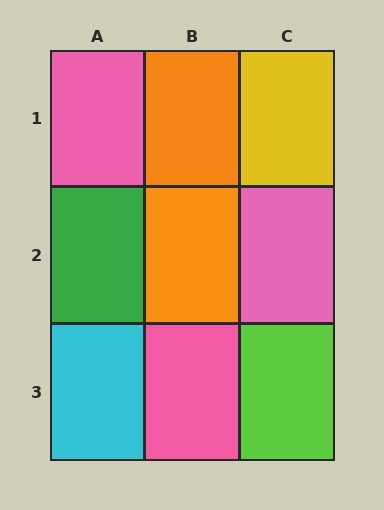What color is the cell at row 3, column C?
Lime.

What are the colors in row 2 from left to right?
Green, orange, pink.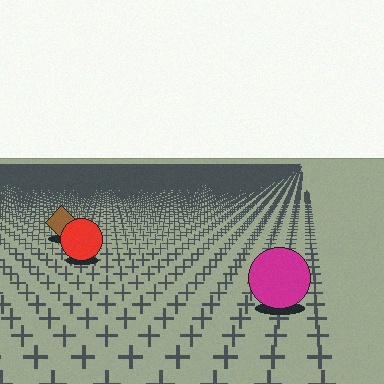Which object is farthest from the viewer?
The brown diamond is farthest from the viewer. It appears smaller and the ground texture around it is denser.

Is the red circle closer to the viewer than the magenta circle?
No. The magenta circle is closer — you can tell from the texture gradient: the ground texture is coarser near it.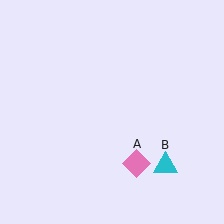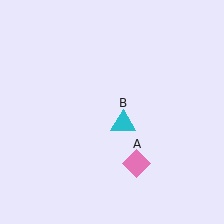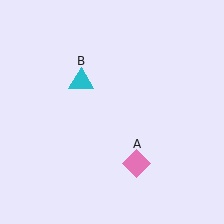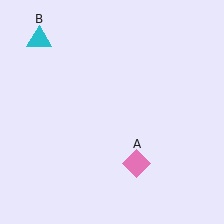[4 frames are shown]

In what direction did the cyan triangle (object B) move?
The cyan triangle (object B) moved up and to the left.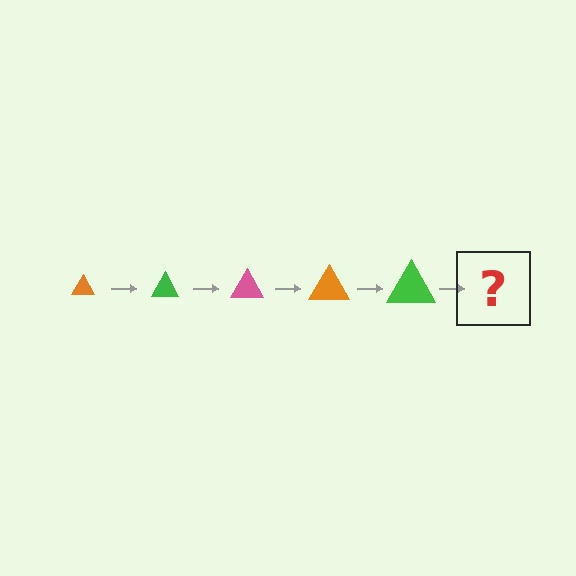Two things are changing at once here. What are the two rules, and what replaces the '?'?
The two rules are that the triangle grows larger each step and the color cycles through orange, green, and pink. The '?' should be a pink triangle, larger than the previous one.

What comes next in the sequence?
The next element should be a pink triangle, larger than the previous one.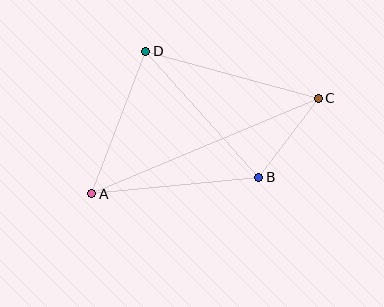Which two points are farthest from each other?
Points A and C are farthest from each other.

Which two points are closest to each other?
Points B and C are closest to each other.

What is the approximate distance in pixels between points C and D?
The distance between C and D is approximately 179 pixels.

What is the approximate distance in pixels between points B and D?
The distance between B and D is approximately 169 pixels.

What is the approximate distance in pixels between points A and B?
The distance between A and B is approximately 167 pixels.